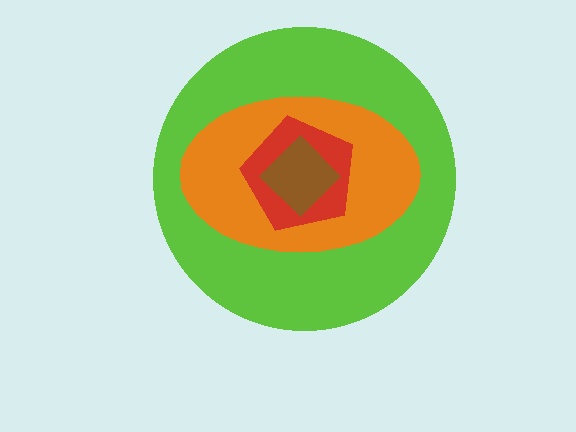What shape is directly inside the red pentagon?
The brown diamond.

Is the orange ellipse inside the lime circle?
Yes.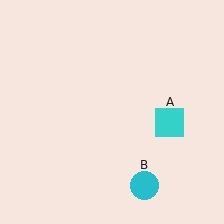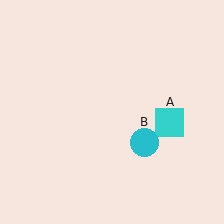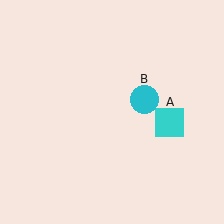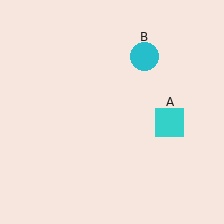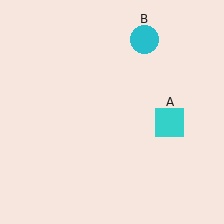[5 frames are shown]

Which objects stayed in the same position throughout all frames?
Cyan square (object A) remained stationary.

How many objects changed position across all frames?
1 object changed position: cyan circle (object B).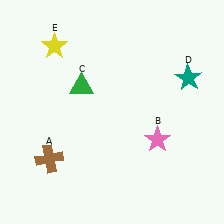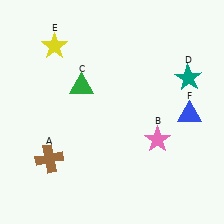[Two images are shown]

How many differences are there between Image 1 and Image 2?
There is 1 difference between the two images.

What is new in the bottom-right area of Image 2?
A blue triangle (F) was added in the bottom-right area of Image 2.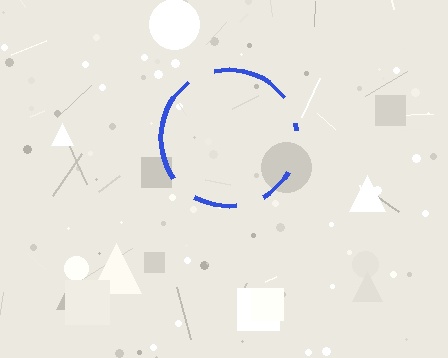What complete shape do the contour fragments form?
The contour fragments form a circle.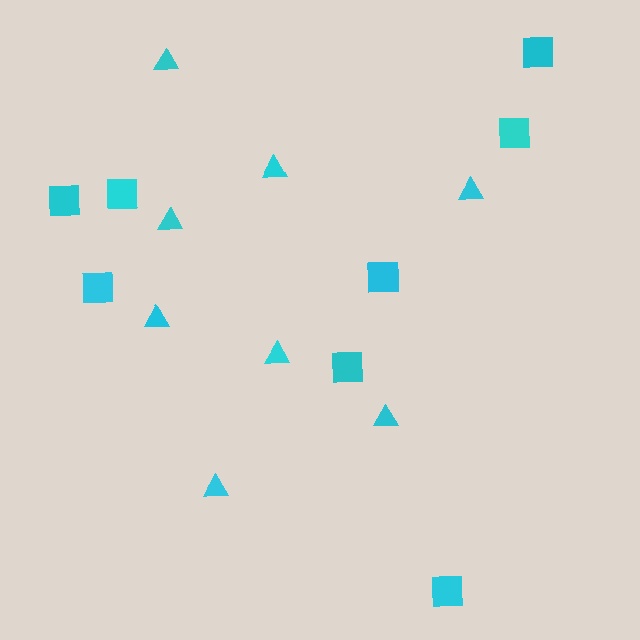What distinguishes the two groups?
There are 2 groups: one group of triangles (8) and one group of squares (8).